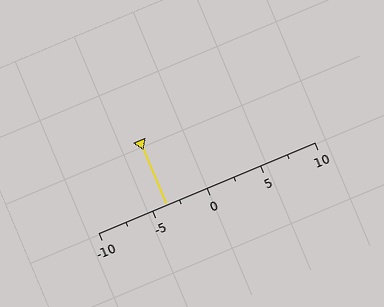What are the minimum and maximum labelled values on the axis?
The axis runs from -10 to 10.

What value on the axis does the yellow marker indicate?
The marker indicates approximately -3.8.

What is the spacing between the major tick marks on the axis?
The major ticks are spaced 5 apart.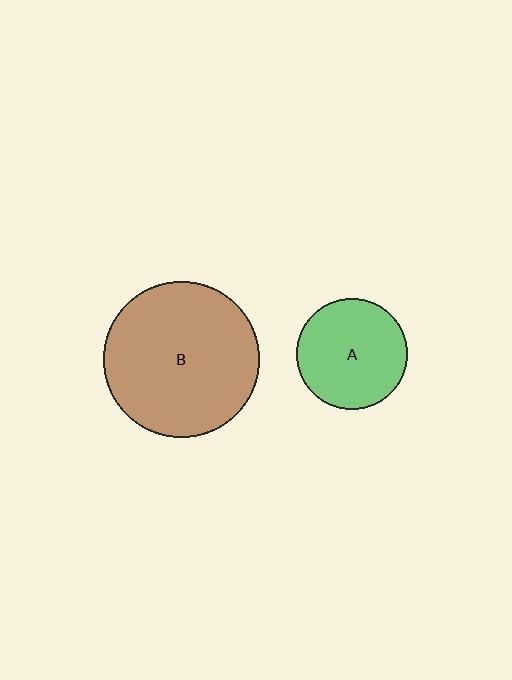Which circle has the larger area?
Circle B (brown).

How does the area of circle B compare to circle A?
Approximately 2.0 times.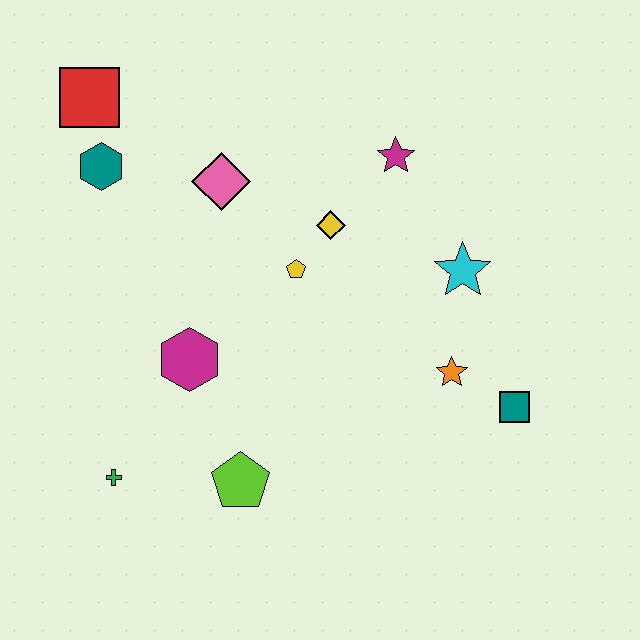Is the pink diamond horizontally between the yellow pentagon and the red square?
Yes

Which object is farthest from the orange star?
The red square is farthest from the orange star.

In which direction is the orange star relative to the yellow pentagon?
The orange star is to the right of the yellow pentagon.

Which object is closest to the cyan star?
The orange star is closest to the cyan star.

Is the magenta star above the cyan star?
Yes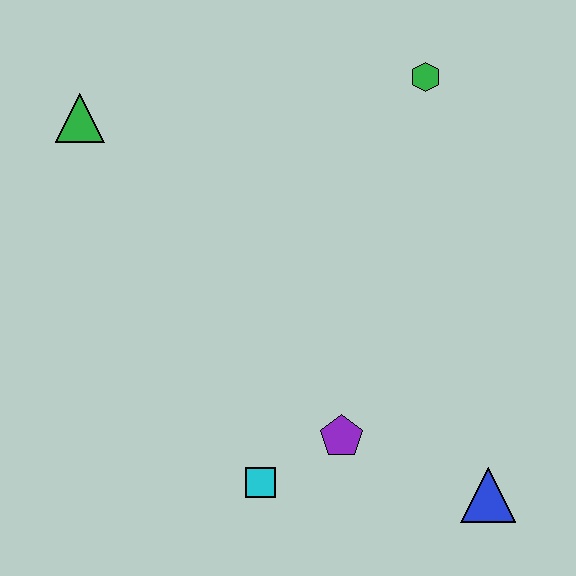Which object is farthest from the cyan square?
The green hexagon is farthest from the cyan square.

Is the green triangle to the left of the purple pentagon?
Yes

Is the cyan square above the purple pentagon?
No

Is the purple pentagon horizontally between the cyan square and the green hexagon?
Yes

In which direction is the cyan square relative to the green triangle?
The cyan square is below the green triangle.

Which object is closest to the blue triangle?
The purple pentagon is closest to the blue triangle.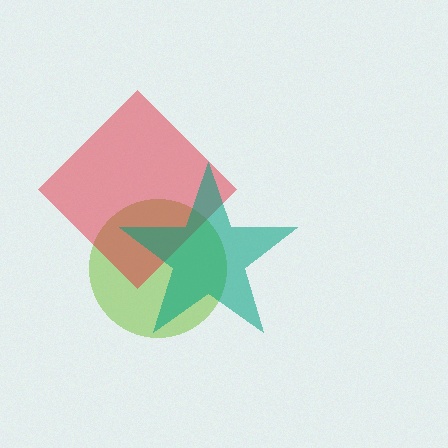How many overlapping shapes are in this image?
There are 3 overlapping shapes in the image.